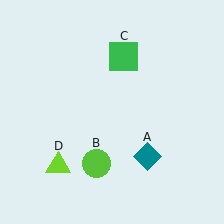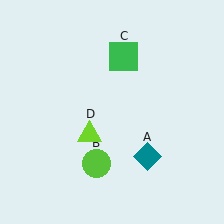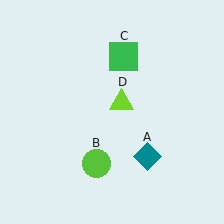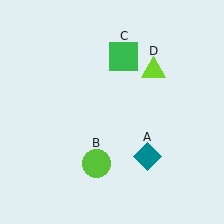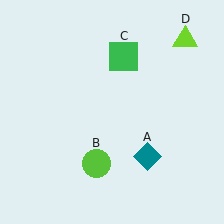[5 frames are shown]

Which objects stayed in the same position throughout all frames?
Teal diamond (object A) and lime circle (object B) and green square (object C) remained stationary.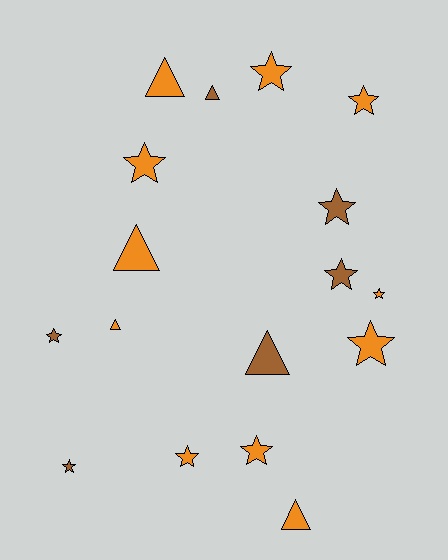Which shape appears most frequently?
Star, with 11 objects.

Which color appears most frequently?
Orange, with 11 objects.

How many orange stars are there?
There are 7 orange stars.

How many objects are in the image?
There are 17 objects.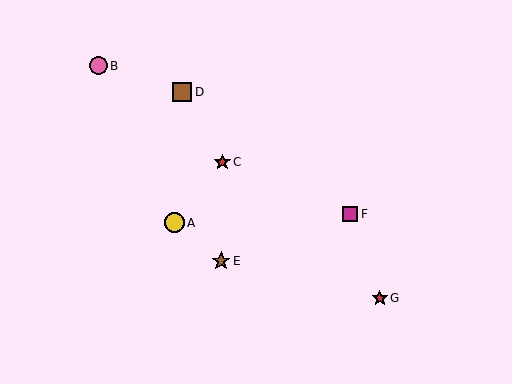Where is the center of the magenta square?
The center of the magenta square is at (350, 214).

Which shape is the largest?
The yellow circle (labeled A) is the largest.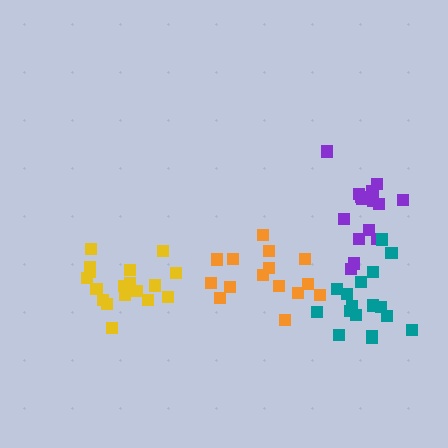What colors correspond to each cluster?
The clusters are colored: yellow, purple, orange, teal.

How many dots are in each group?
Group 1: 18 dots, Group 2: 15 dots, Group 3: 15 dots, Group 4: 17 dots (65 total).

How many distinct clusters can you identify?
There are 4 distinct clusters.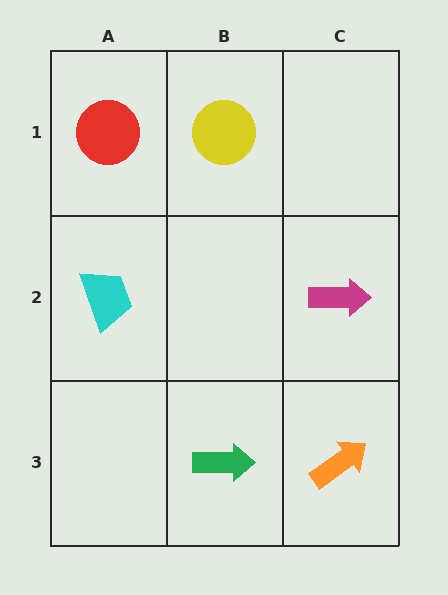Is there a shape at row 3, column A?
No, that cell is empty.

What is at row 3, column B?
A green arrow.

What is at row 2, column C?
A magenta arrow.